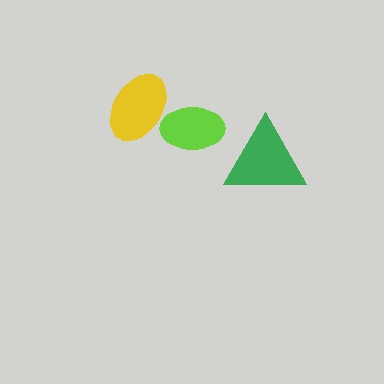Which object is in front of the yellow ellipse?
The lime ellipse is in front of the yellow ellipse.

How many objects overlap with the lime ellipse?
1 object overlaps with the lime ellipse.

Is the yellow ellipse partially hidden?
Yes, it is partially covered by another shape.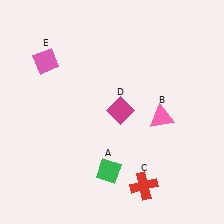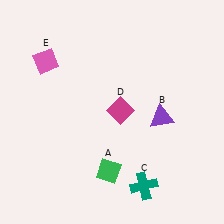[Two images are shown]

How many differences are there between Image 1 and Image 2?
There are 2 differences between the two images.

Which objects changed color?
B changed from pink to purple. C changed from red to teal.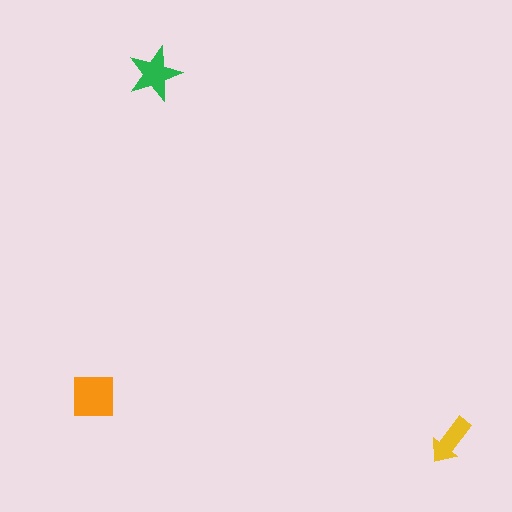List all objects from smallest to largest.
The yellow arrow, the green star, the orange square.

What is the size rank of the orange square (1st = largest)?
1st.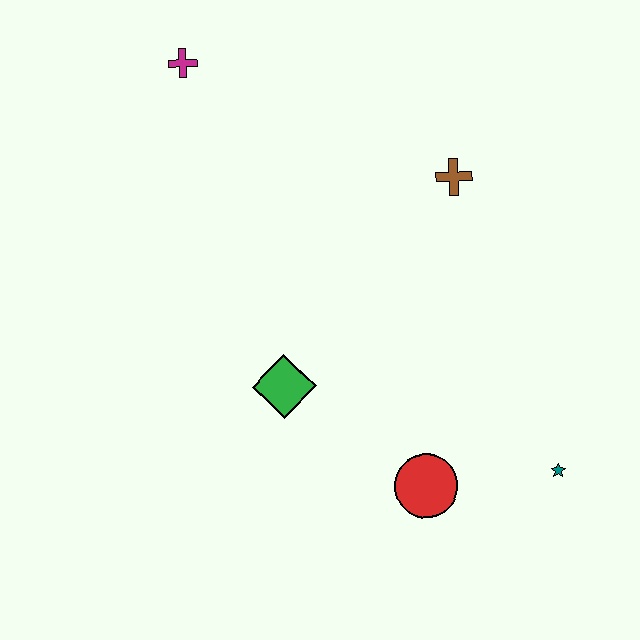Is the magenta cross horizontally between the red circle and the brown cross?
No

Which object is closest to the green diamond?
The red circle is closest to the green diamond.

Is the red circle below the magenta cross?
Yes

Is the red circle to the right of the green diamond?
Yes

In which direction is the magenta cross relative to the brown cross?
The magenta cross is to the left of the brown cross.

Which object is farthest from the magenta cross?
The teal star is farthest from the magenta cross.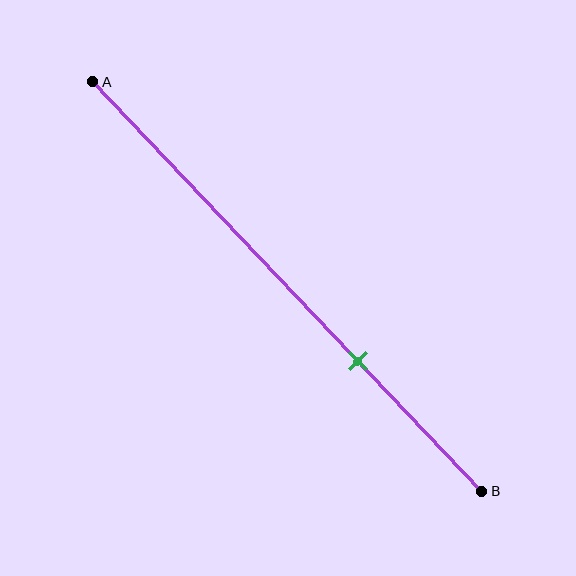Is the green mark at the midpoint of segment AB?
No, the mark is at about 70% from A, not at the 50% midpoint.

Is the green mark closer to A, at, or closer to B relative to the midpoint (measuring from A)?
The green mark is closer to point B than the midpoint of segment AB.